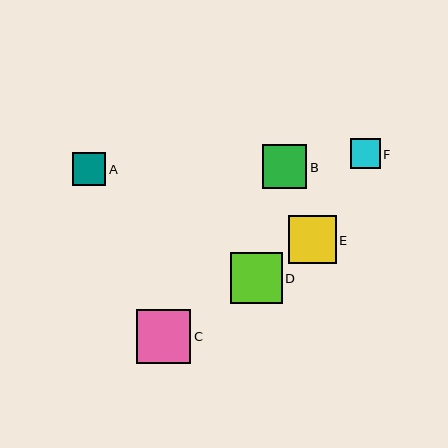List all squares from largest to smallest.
From largest to smallest: C, D, E, B, A, F.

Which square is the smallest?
Square F is the smallest with a size of approximately 30 pixels.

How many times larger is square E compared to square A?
Square E is approximately 1.4 times the size of square A.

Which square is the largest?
Square C is the largest with a size of approximately 54 pixels.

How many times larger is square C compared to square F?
Square C is approximately 1.8 times the size of square F.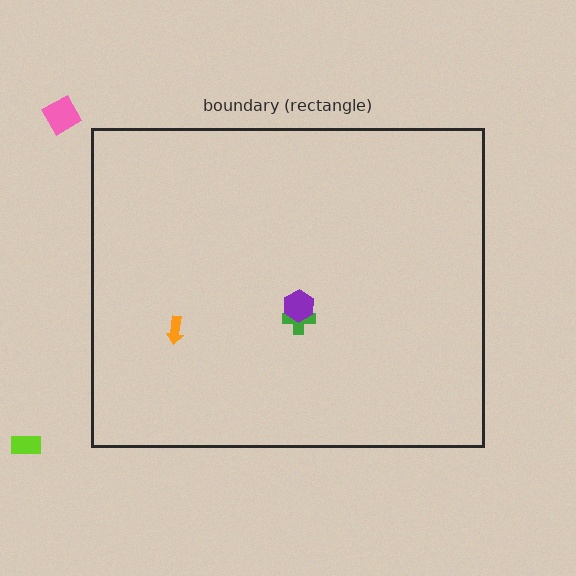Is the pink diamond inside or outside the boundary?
Outside.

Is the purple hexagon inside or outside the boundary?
Inside.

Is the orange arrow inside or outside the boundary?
Inside.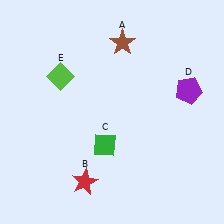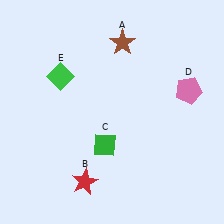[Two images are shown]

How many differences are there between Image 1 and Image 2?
There are 2 differences between the two images.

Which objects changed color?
D changed from purple to pink. E changed from lime to green.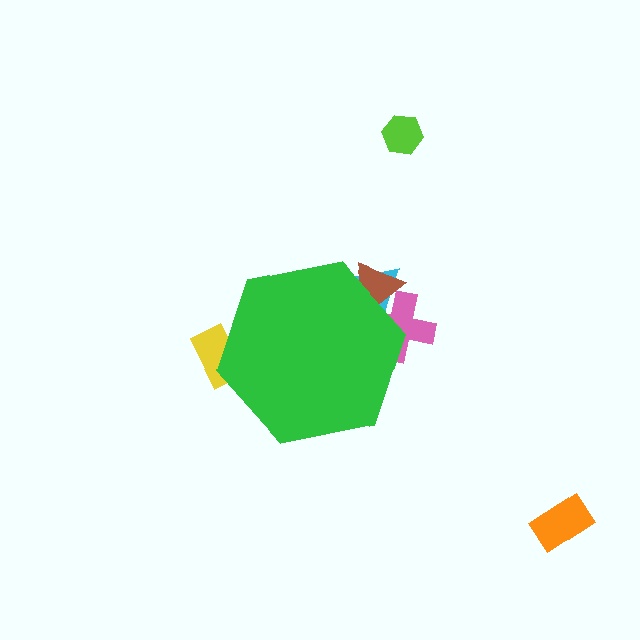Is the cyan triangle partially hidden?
Yes, the cyan triangle is partially hidden behind the green hexagon.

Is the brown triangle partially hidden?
Yes, the brown triangle is partially hidden behind the green hexagon.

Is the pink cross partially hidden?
Yes, the pink cross is partially hidden behind the green hexagon.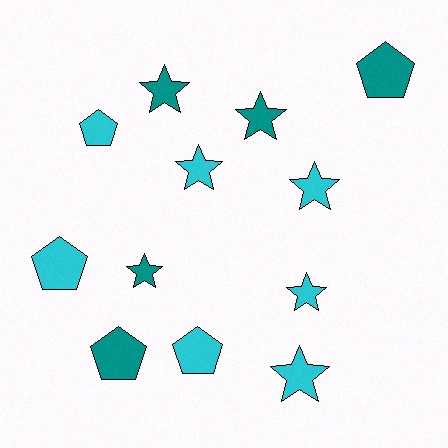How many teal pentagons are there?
There are 2 teal pentagons.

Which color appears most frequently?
Cyan, with 7 objects.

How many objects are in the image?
There are 12 objects.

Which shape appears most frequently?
Star, with 7 objects.